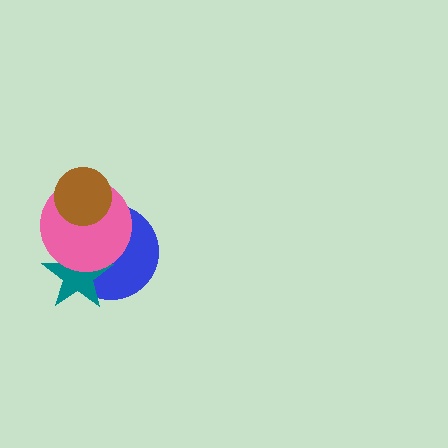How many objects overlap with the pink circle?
3 objects overlap with the pink circle.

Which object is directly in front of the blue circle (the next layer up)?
The teal star is directly in front of the blue circle.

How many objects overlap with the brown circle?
2 objects overlap with the brown circle.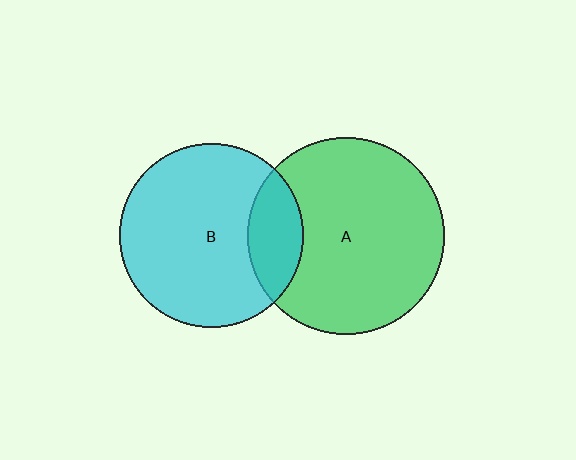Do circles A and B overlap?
Yes.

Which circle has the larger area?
Circle A (green).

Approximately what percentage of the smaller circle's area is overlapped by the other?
Approximately 20%.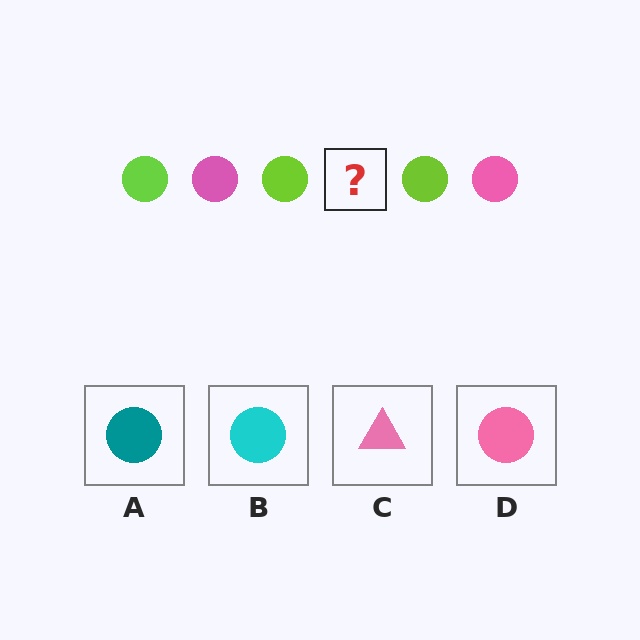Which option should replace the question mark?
Option D.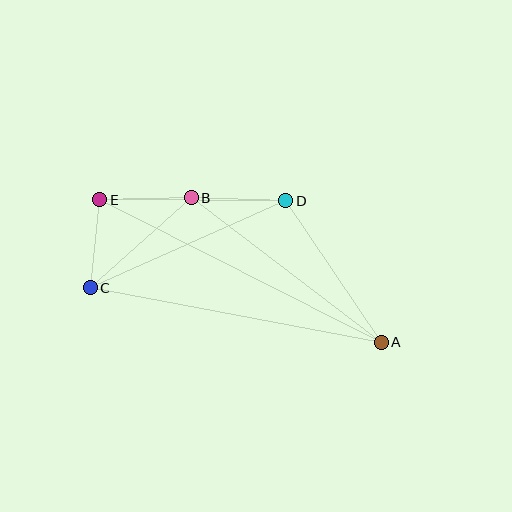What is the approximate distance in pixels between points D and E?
The distance between D and E is approximately 186 pixels.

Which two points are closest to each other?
Points C and E are closest to each other.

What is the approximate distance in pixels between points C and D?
The distance between C and D is approximately 214 pixels.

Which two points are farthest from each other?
Points A and E are farthest from each other.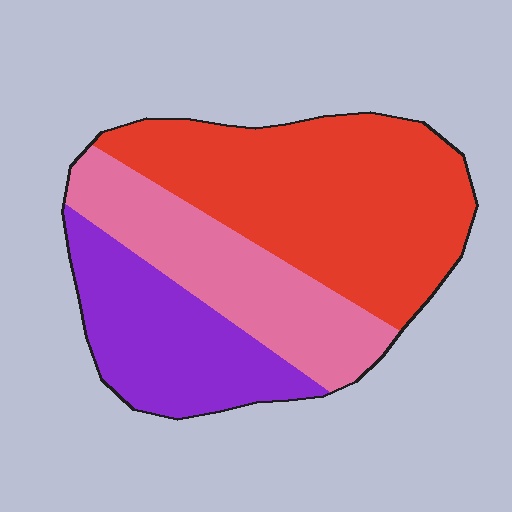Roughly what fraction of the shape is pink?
Pink takes up about one quarter (1/4) of the shape.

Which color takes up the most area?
Red, at roughly 45%.